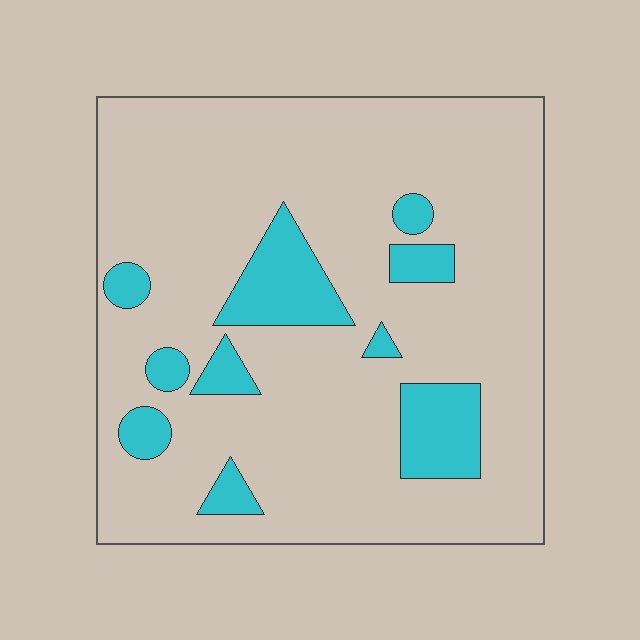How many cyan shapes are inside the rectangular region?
10.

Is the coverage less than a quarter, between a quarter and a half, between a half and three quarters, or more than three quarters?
Less than a quarter.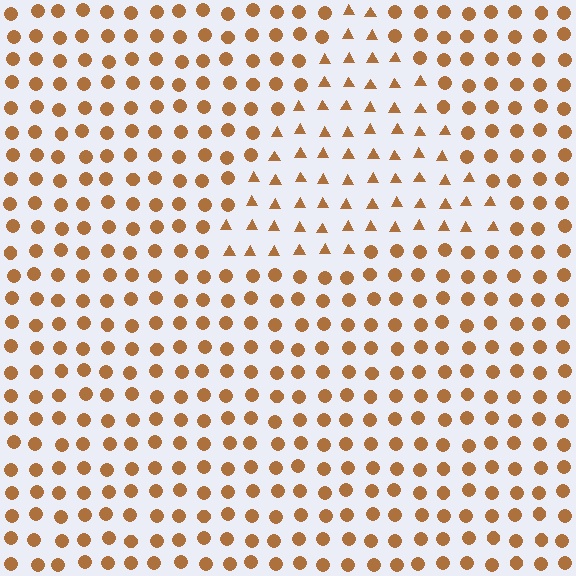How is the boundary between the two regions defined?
The boundary is defined by a change in element shape: triangles inside vs. circles outside. All elements share the same color and spacing.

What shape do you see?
I see a triangle.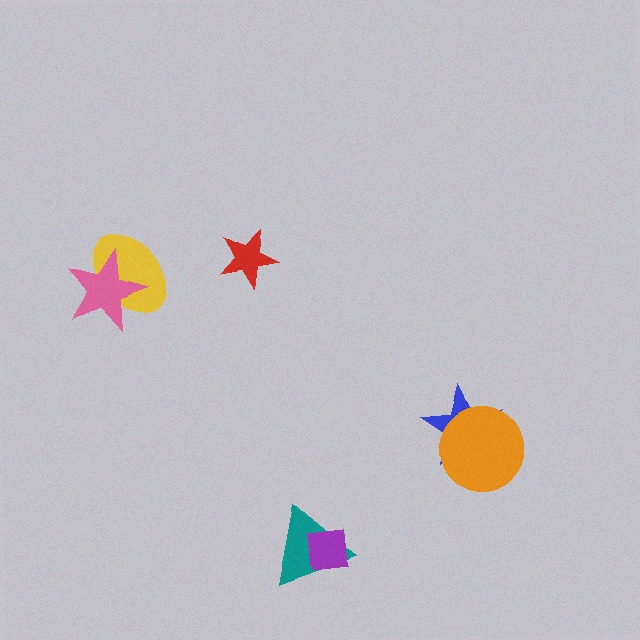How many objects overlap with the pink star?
1 object overlaps with the pink star.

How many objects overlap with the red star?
0 objects overlap with the red star.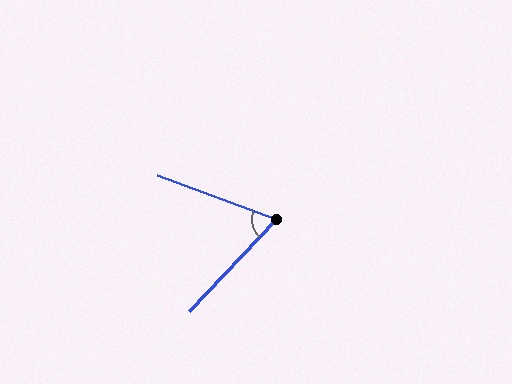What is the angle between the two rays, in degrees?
Approximately 66 degrees.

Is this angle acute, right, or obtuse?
It is acute.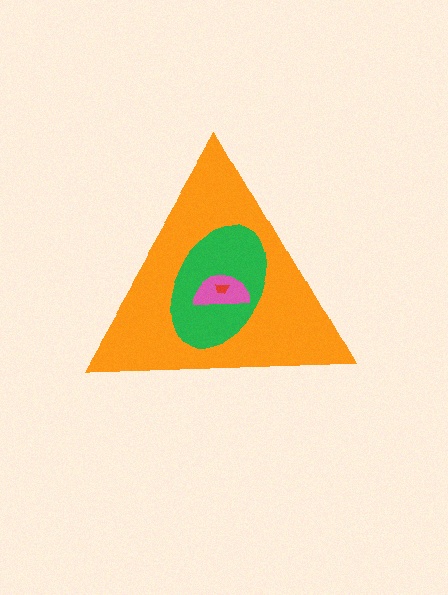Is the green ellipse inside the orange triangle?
Yes.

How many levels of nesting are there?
4.